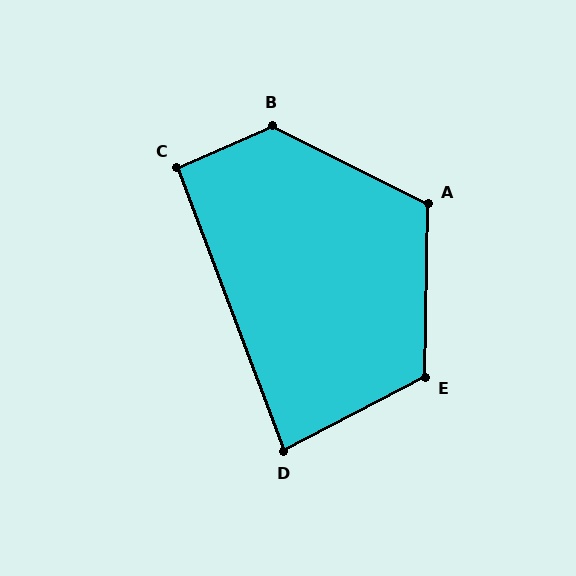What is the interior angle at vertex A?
Approximately 116 degrees (obtuse).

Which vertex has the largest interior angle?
B, at approximately 129 degrees.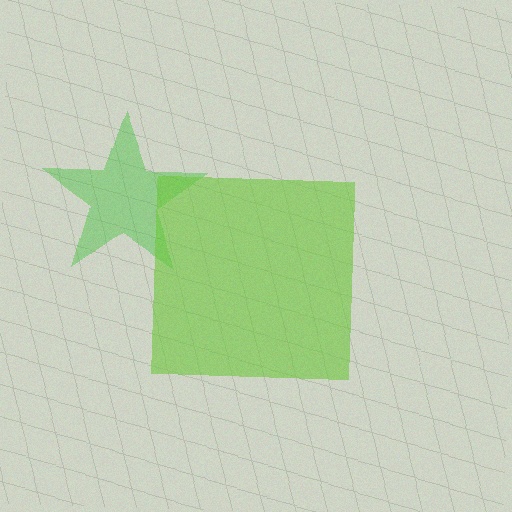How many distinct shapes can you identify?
There are 2 distinct shapes: a green star, a lime square.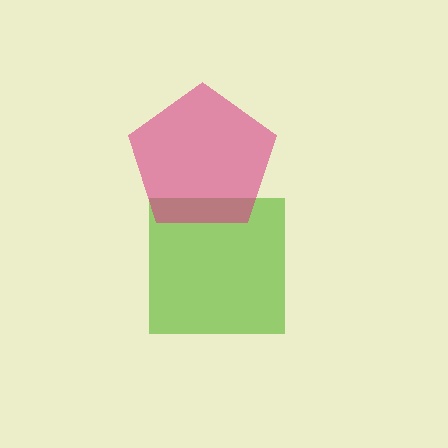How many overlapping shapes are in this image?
There are 2 overlapping shapes in the image.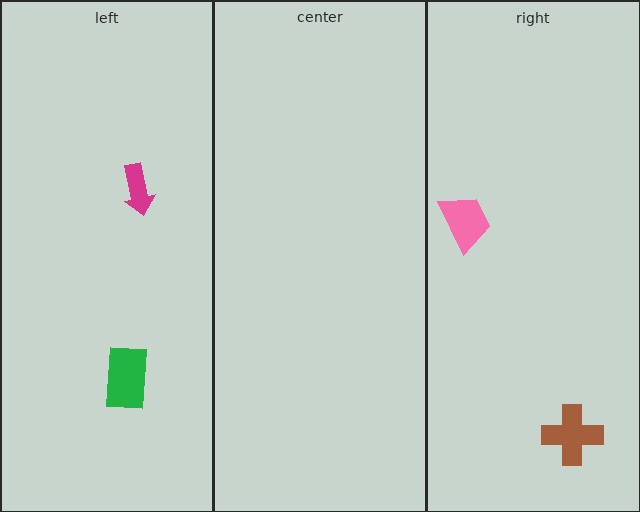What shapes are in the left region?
The green rectangle, the magenta arrow.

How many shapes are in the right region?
2.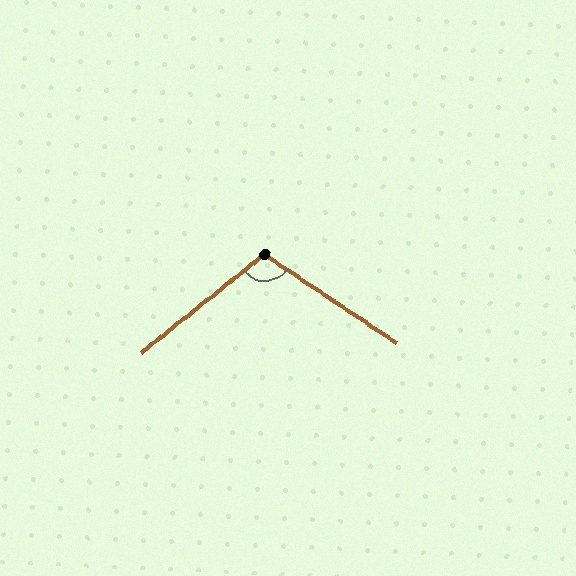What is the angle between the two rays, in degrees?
Approximately 108 degrees.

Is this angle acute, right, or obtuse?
It is obtuse.